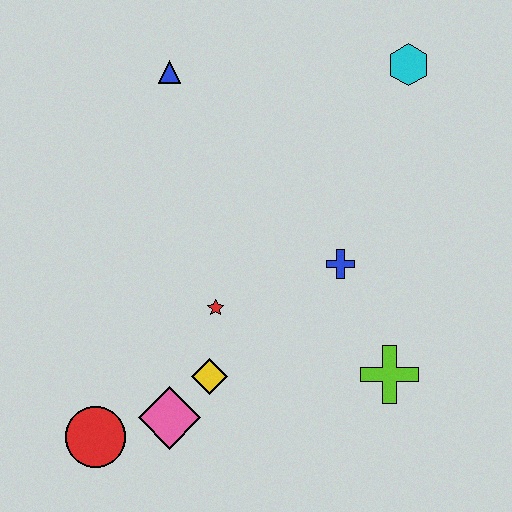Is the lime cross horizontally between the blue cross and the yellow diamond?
No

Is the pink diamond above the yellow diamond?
No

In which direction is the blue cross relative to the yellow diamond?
The blue cross is to the right of the yellow diamond.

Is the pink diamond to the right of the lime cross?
No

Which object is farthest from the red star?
The cyan hexagon is farthest from the red star.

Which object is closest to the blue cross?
The lime cross is closest to the blue cross.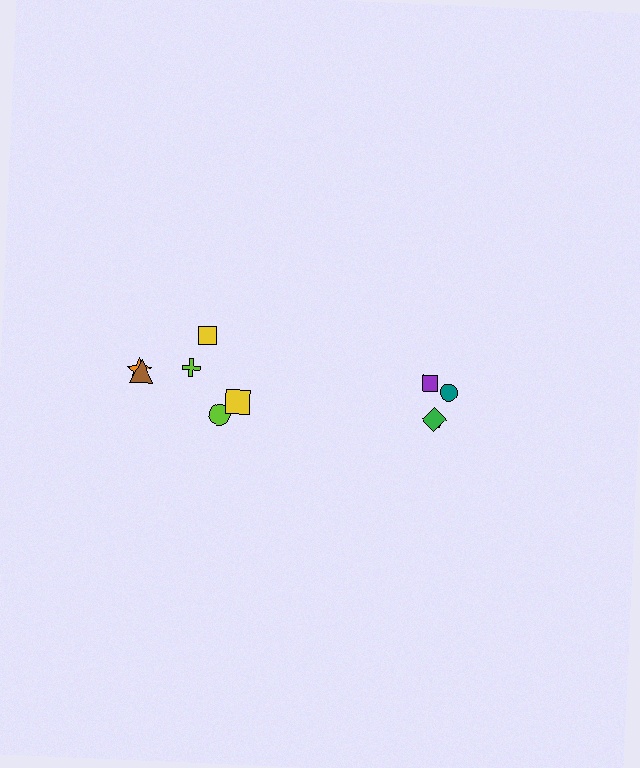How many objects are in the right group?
There are 4 objects.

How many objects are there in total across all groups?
There are 10 objects.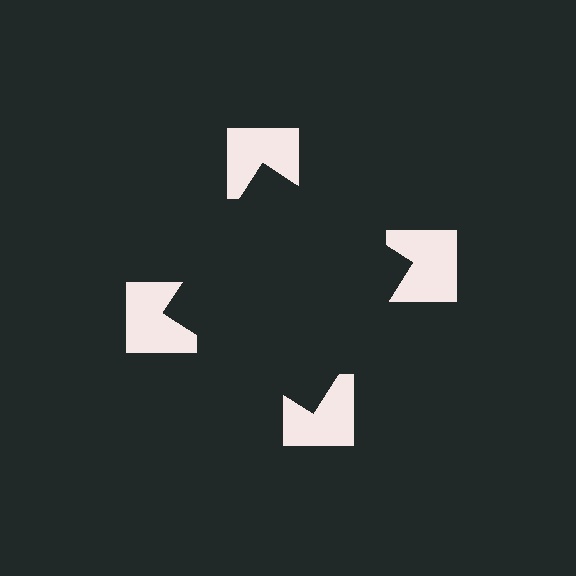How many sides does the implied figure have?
4 sides.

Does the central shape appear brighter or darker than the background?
It typically appears slightly darker than the background, even though no actual brightness change is drawn.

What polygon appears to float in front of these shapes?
An illusory square — its edges are inferred from the aligned wedge cuts in the notched squares, not physically drawn.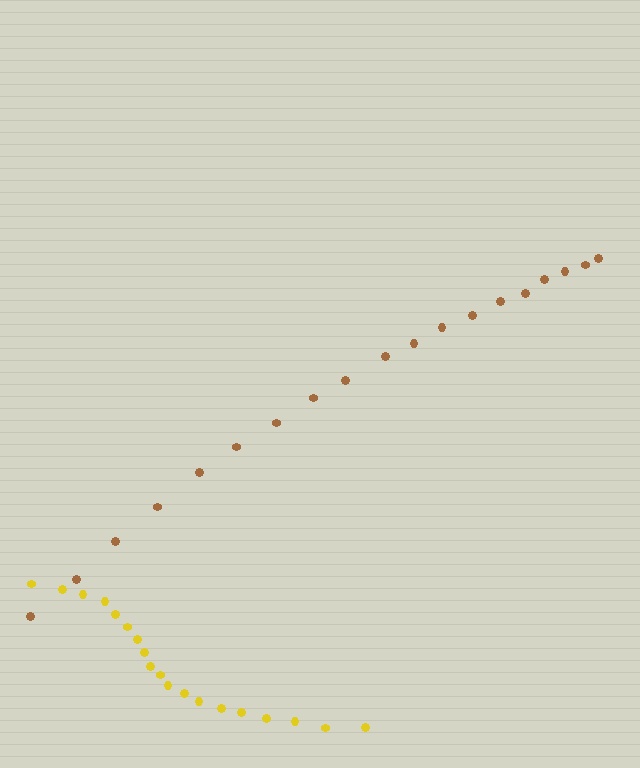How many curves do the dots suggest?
There are 2 distinct paths.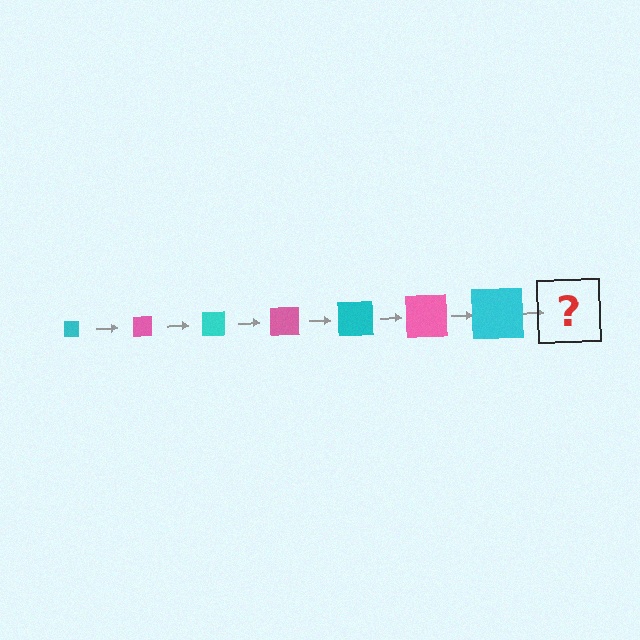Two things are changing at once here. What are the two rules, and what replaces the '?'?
The two rules are that the square grows larger each step and the color cycles through cyan and pink. The '?' should be a pink square, larger than the previous one.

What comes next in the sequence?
The next element should be a pink square, larger than the previous one.